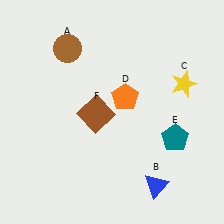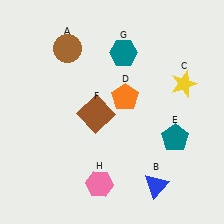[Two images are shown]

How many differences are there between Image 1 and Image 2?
There are 2 differences between the two images.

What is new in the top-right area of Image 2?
A teal hexagon (G) was added in the top-right area of Image 2.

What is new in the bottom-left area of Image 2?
A pink hexagon (H) was added in the bottom-left area of Image 2.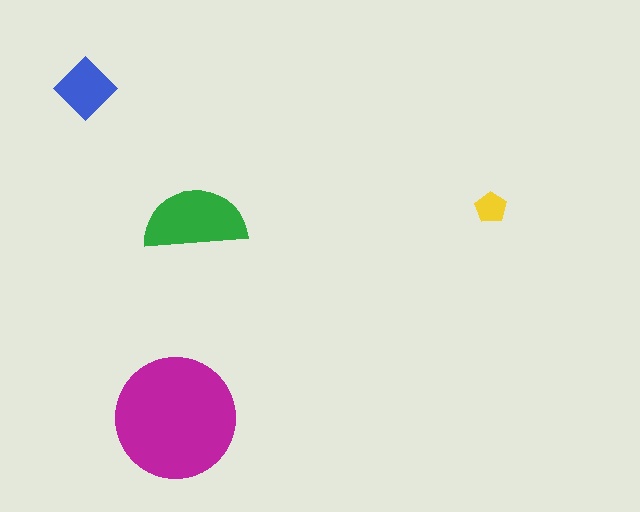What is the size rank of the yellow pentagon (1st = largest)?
4th.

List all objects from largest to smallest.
The magenta circle, the green semicircle, the blue diamond, the yellow pentagon.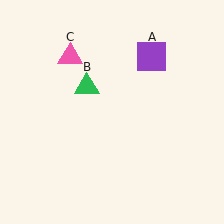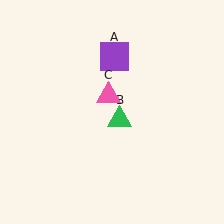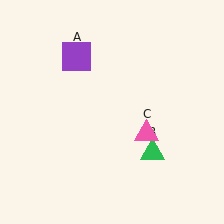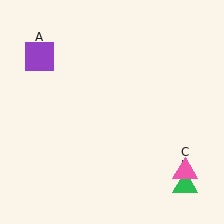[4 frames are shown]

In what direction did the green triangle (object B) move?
The green triangle (object B) moved down and to the right.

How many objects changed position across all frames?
3 objects changed position: purple square (object A), green triangle (object B), pink triangle (object C).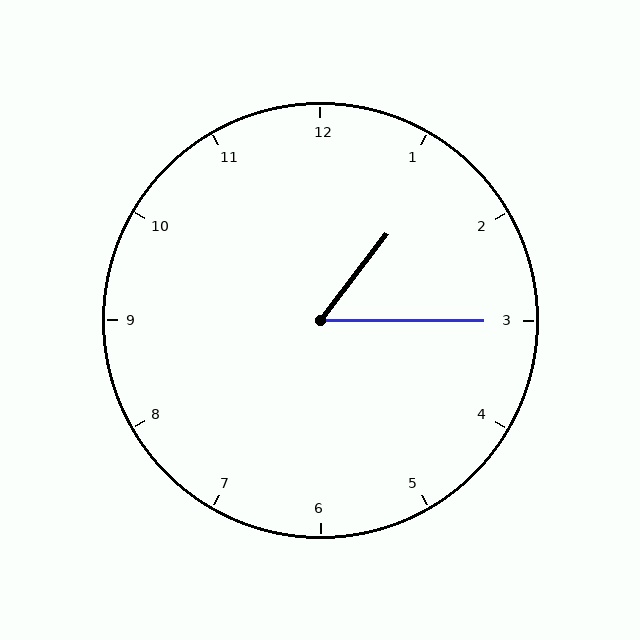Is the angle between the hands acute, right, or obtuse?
It is acute.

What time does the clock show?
1:15.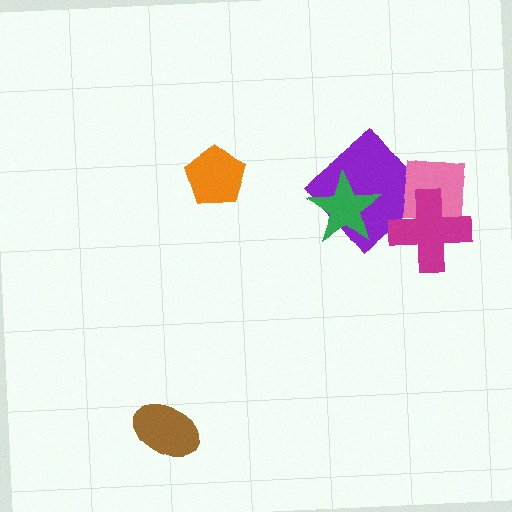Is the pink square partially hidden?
Yes, it is partially covered by another shape.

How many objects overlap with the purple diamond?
2 objects overlap with the purple diamond.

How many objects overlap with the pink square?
1 object overlaps with the pink square.